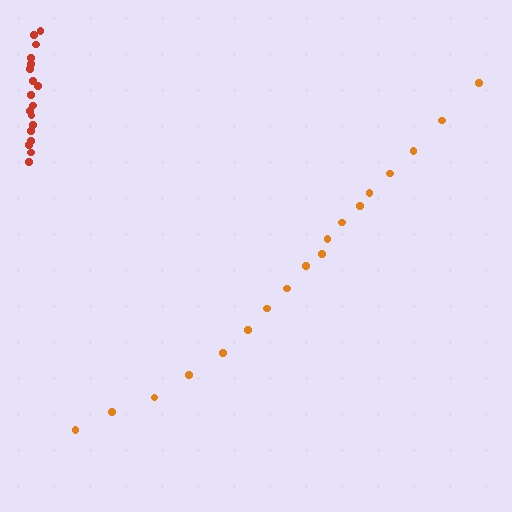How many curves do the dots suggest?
There are 2 distinct paths.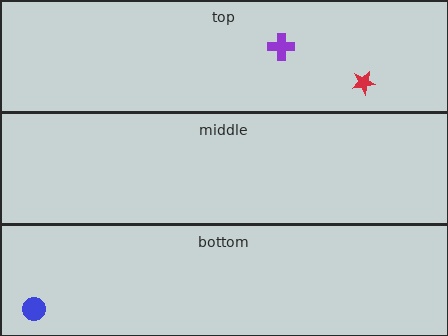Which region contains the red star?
The top region.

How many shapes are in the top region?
2.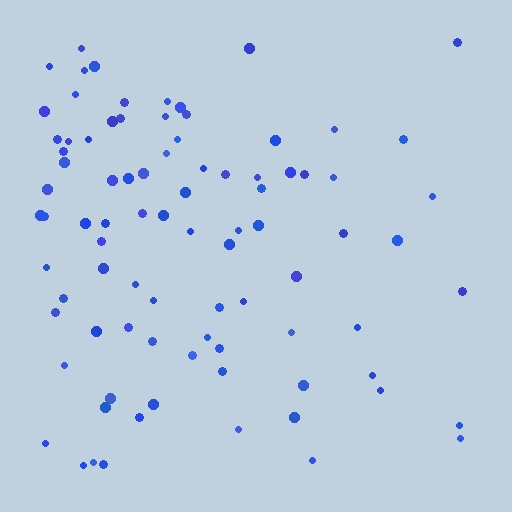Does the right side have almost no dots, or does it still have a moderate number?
Still a moderate number, just noticeably fewer than the left.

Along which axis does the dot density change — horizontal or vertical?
Horizontal.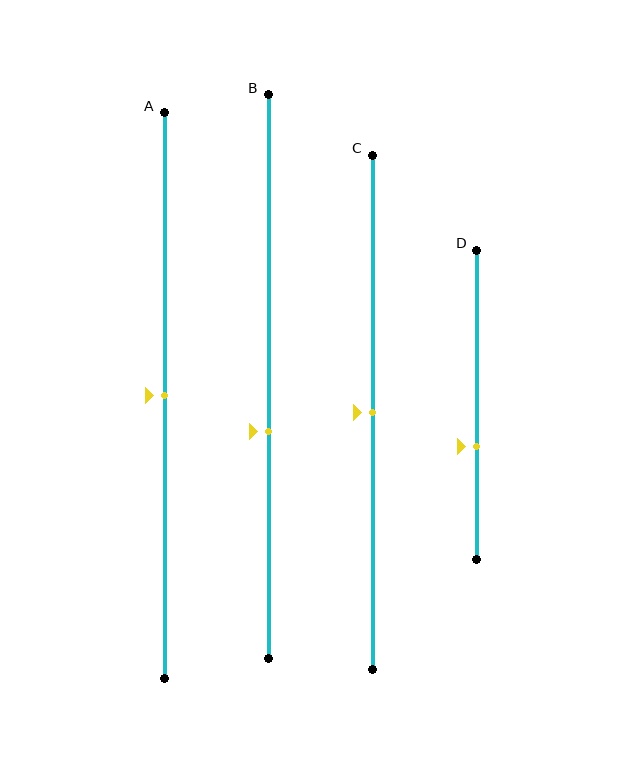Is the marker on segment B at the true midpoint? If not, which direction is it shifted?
No, the marker on segment B is shifted downward by about 10% of the segment length.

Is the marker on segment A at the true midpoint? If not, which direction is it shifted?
Yes, the marker on segment A is at the true midpoint.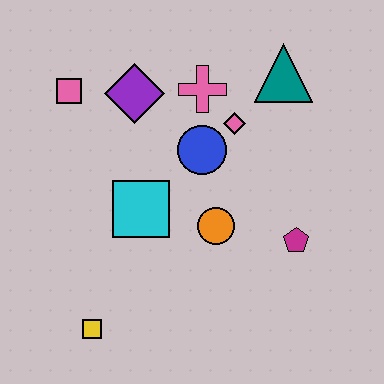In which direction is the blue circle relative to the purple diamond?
The blue circle is to the right of the purple diamond.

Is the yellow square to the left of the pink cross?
Yes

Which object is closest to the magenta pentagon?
The orange circle is closest to the magenta pentagon.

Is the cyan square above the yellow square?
Yes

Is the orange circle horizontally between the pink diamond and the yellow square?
Yes